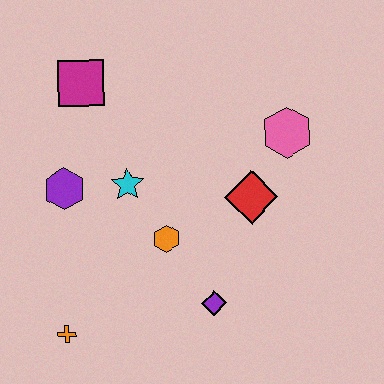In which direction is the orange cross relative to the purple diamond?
The orange cross is to the left of the purple diamond.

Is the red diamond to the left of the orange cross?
No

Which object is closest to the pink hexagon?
The red diamond is closest to the pink hexagon.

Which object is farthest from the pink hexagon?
The orange cross is farthest from the pink hexagon.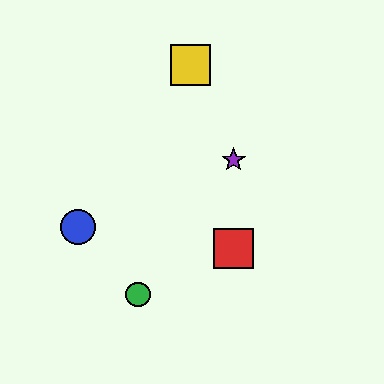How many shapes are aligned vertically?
2 shapes (the red square, the purple star) are aligned vertically.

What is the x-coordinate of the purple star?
The purple star is at x≈234.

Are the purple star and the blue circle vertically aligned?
No, the purple star is at x≈234 and the blue circle is at x≈78.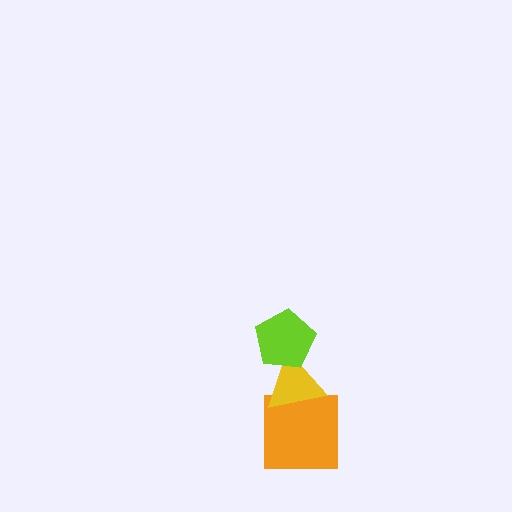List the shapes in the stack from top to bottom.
From top to bottom: the lime pentagon, the yellow triangle, the orange square.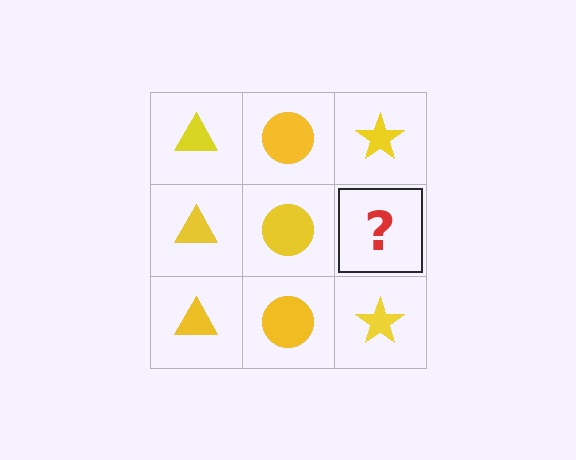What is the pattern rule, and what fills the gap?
The rule is that each column has a consistent shape. The gap should be filled with a yellow star.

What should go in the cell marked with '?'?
The missing cell should contain a yellow star.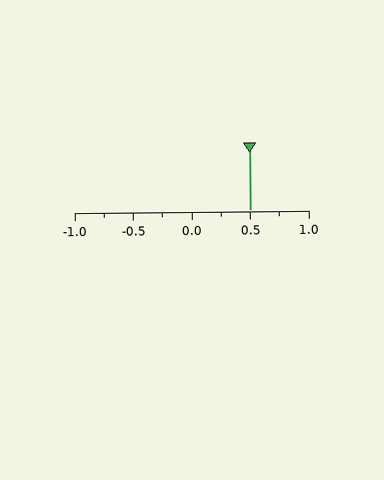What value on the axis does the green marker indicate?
The marker indicates approximately 0.5.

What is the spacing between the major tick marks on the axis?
The major ticks are spaced 0.5 apart.